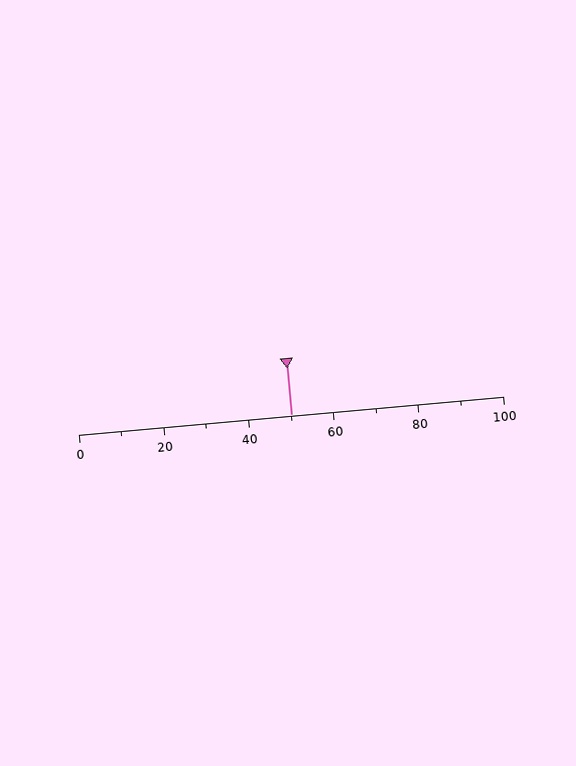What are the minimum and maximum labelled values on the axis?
The axis runs from 0 to 100.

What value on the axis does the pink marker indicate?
The marker indicates approximately 50.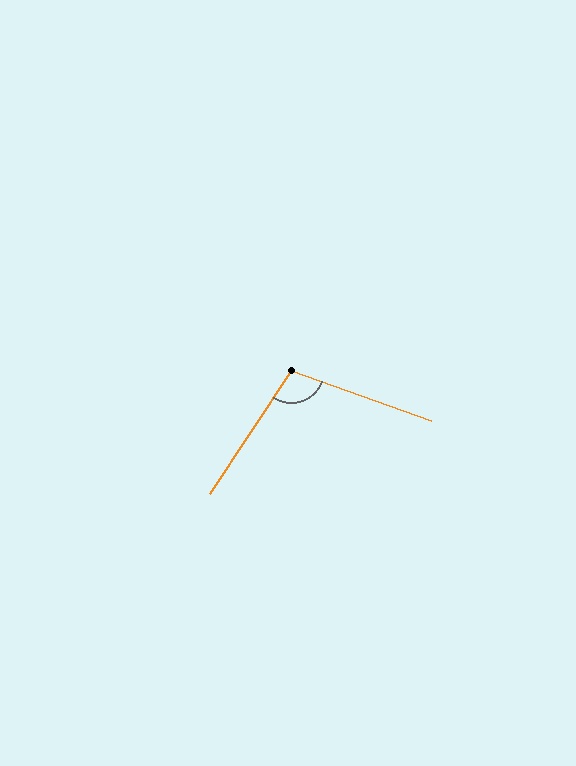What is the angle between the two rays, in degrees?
Approximately 104 degrees.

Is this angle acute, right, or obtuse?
It is obtuse.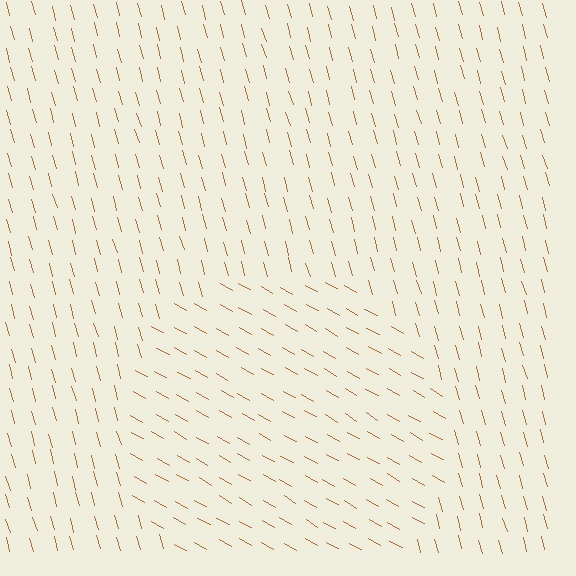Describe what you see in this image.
The image is filled with small brown line segments. A circle region in the image has lines oriented differently from the surrounding lines, creating a visible texture boundary.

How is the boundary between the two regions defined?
The boundary is defined purely by a change in line orientation (approximately 45 degrees difference). All lines are the same color and thickness.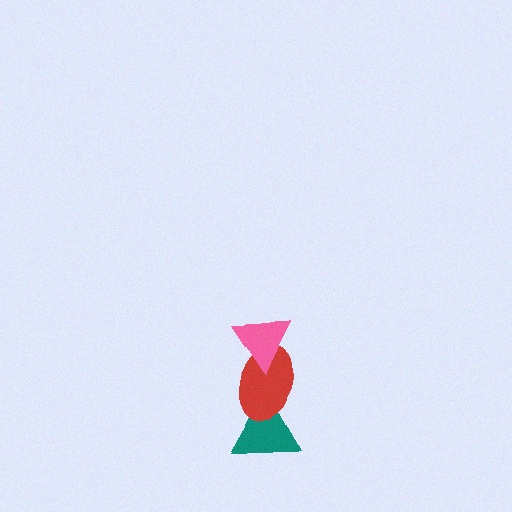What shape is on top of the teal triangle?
The red ellipse is on top of the teal triangle.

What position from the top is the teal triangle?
The teal triangle is 3rd from the top.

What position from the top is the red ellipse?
The red ellipse is 2nd from the top.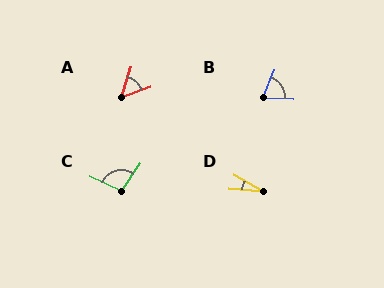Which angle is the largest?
C, at approximately 100 degrees.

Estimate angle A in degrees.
Approximately 54 degrees.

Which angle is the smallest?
D, at approximately 25 degrees.